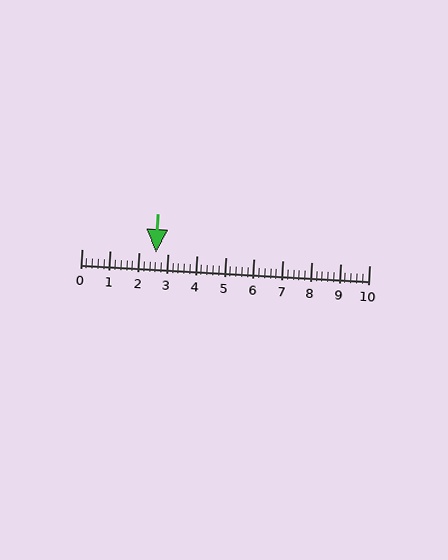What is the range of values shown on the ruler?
The ruler shows values from 0 to 10.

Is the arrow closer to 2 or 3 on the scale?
The arrow is closer to 3.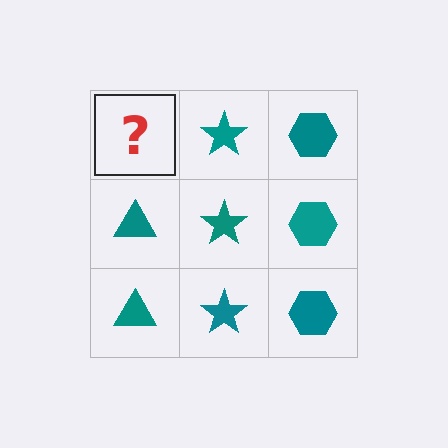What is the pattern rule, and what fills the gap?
The rule is that each column has a consistent shape. The gap should be filled with a teal triangle.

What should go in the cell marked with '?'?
The missing cell should contain a teal triangle.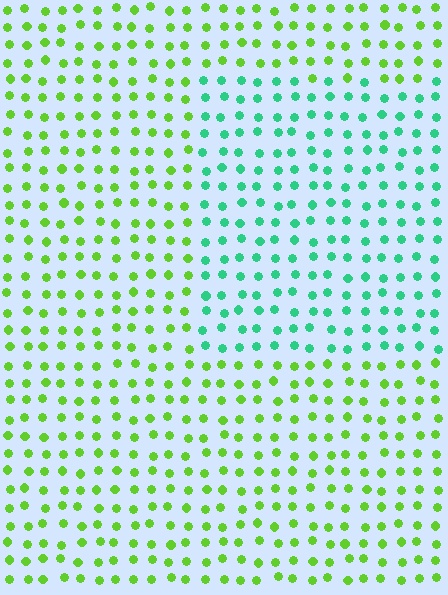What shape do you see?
I see a rectangle.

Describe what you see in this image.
The image is filled with small lime elements in a uniform arrangement. A rectangle-shaped region is visible where the elements are tinted to a slightly different hue, forming a subtle color boundary.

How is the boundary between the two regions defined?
The boundary is defined purely by a slight shift in hue (about 53 degrees). Spacing, size, and orientation are identical on both sides.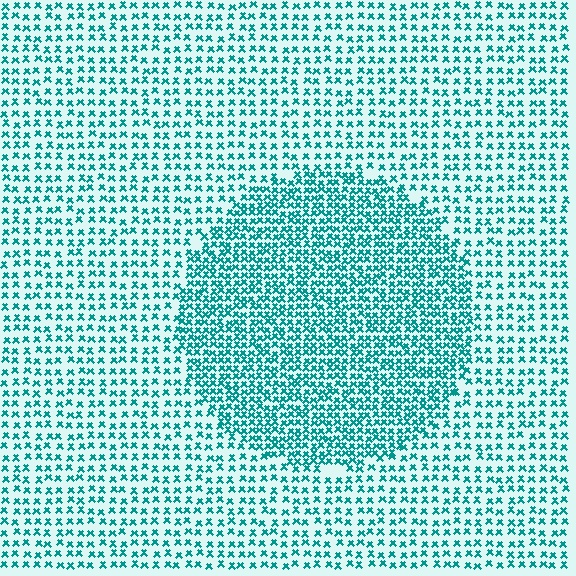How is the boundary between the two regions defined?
The boundary is defined by a change in element density (approximately 1.9x ratio). All elements are the same color, size, and shape.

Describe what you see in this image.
The image contains small teal elements arranged at two different densities. A circle-shaped region is visible where the elements are more densely packed than the surrounding area.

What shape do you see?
I see a circle.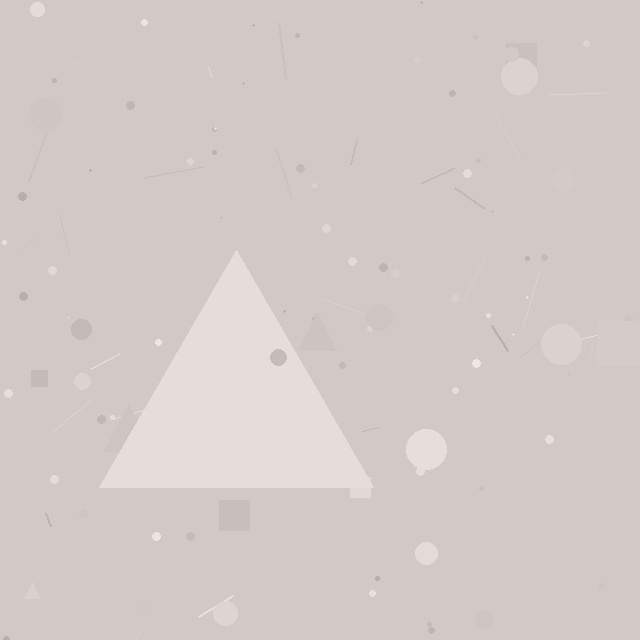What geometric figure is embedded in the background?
A triangle is embedded in the background.